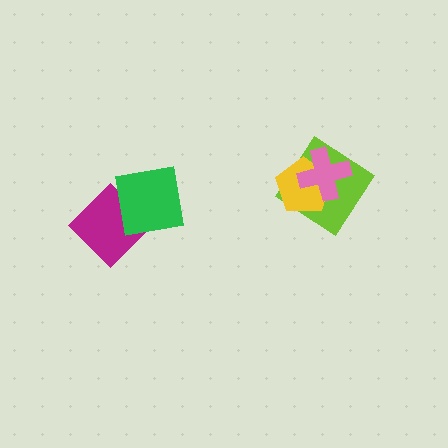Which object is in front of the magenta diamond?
The green square is in front of the magenta diamond.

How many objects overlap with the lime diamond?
2 objects overlap with the lime diamond.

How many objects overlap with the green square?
1 object overlaps with the green square.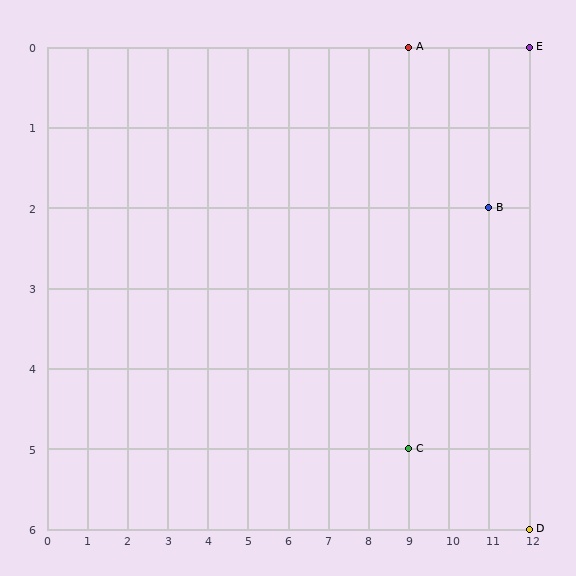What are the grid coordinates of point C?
Point C is at grid coordinates (9, 5).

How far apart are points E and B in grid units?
Points E and B are 1 column and 2 rows apart (about 2.2 grid units diagonally).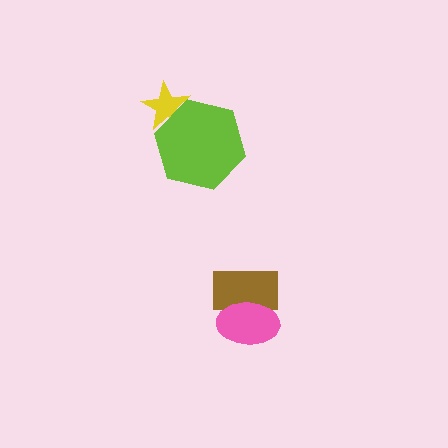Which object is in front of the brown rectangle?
The pink ellipse is in front of the brown rectangle.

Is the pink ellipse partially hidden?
No, no other shape covers it.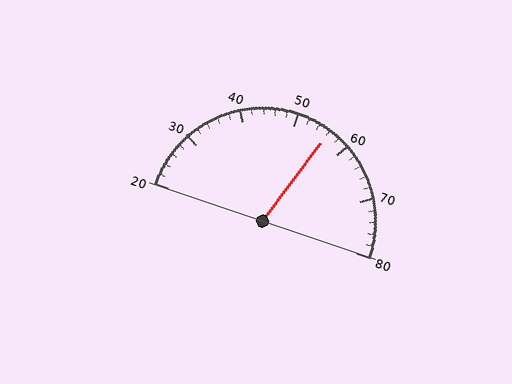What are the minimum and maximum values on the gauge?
The gauge ranges from 20 to 80.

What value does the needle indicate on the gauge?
The needle indicates approximately 56.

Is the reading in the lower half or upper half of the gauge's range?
The reading is in the upper half of the range (20 to 80).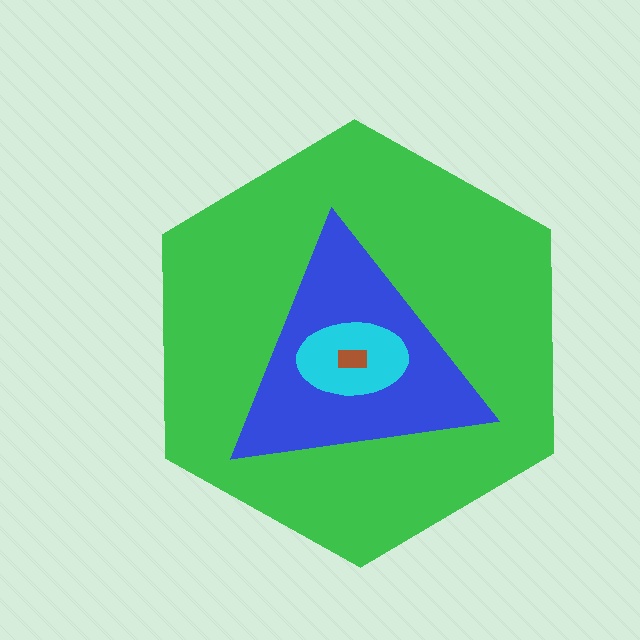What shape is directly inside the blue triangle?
The cyan ellipse.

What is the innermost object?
The brown rectangle.